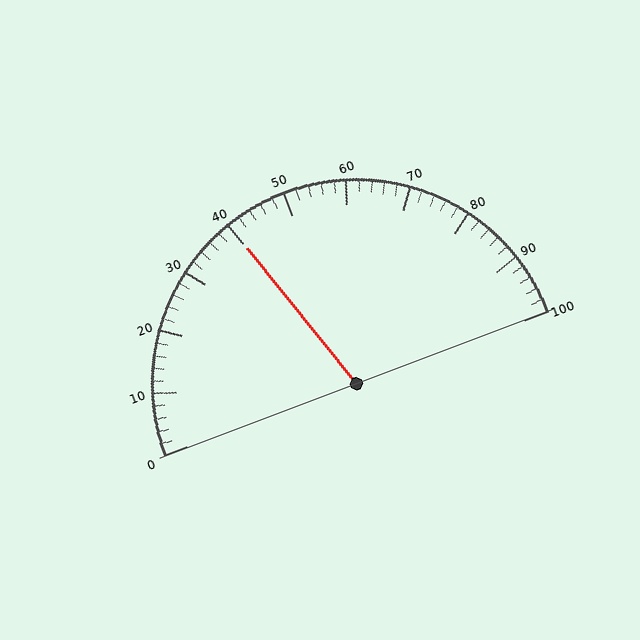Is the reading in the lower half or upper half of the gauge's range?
The reading is in the lower half of the range (0 to 100).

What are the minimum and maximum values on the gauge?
The gauge ranges from 0 to 100.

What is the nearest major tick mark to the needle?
The nearest major tick mark is 40.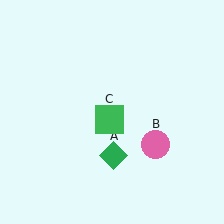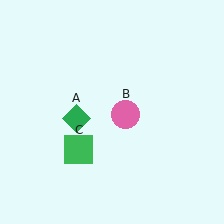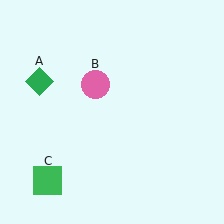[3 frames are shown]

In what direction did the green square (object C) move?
The green square (object C) moved down and to the left.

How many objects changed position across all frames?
3 objects changed position: green diamond (object A), pink circle (object B), green square (object C).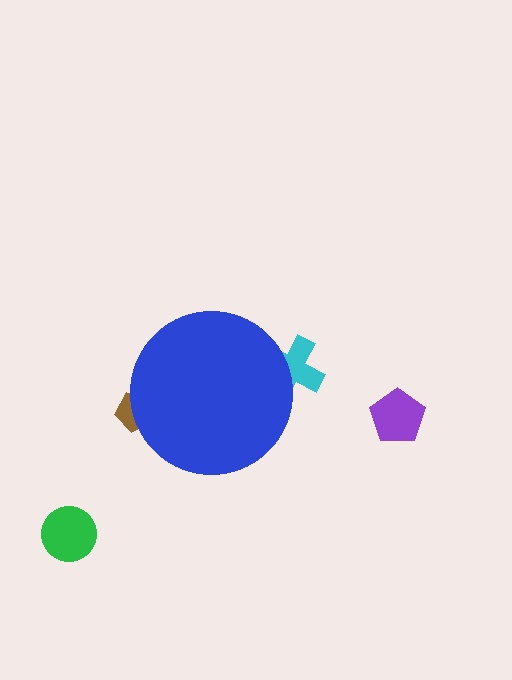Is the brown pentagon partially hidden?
Yes, the brown pentagon is partially hidden behind the blue circle.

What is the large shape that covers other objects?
A blue circle.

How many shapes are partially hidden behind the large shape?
2 shapes are partially hidden.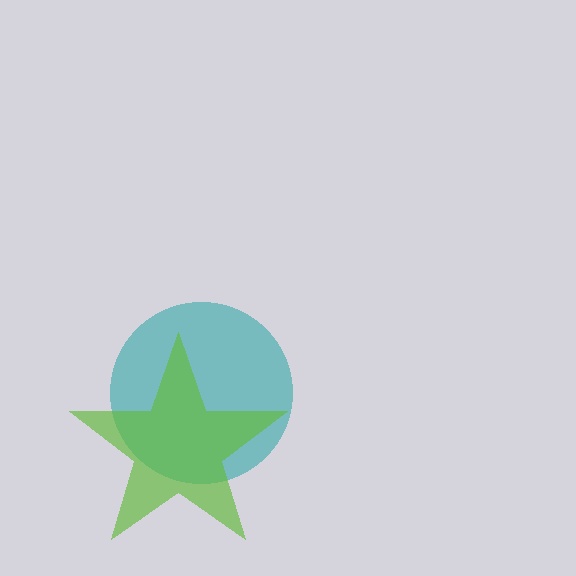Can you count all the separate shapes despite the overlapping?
Yes, there are 2 separate shapes.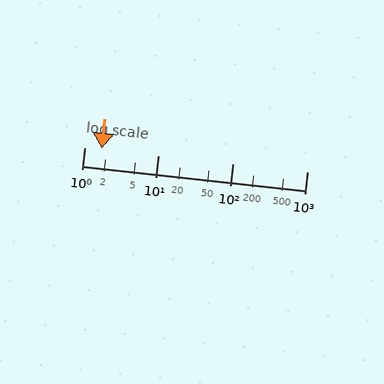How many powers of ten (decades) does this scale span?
The scale spans 3 decades, from 1 to 1000.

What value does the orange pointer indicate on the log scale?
The pointer indicates approximately 1.7.